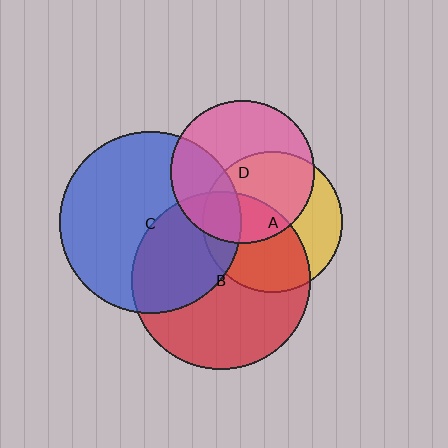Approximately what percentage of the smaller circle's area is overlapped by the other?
Approximately 50%.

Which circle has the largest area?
Circle C (blue).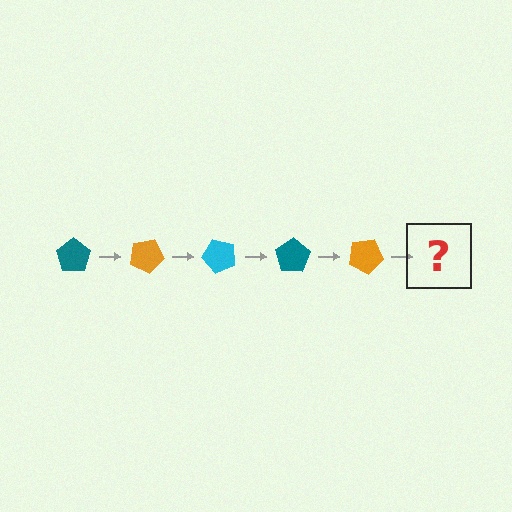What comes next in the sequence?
The next element should be a cyan pentagon, rotated 125 degrees from the start.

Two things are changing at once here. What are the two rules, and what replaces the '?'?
The two rules are that it rotates 25 degrees each step and the color cycles through teal, orange, and cyan. The '?' should be a cyan pentagon, rotated 125 degrees from the start.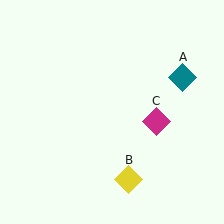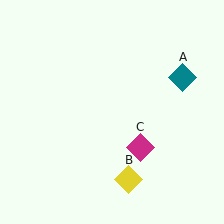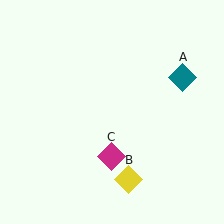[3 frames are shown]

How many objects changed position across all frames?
1 object changed position: magenta diamond (object C).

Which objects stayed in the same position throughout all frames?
Teal diamond (object A) and yellow diamond (object B) remained stationary.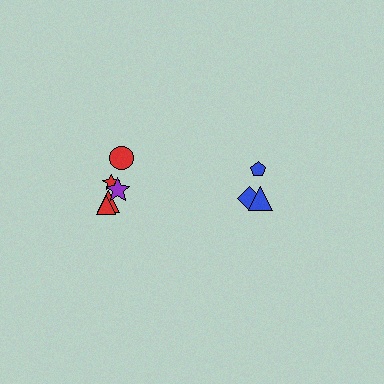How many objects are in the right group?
There are 3 objects.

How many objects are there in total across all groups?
There are 8 objects.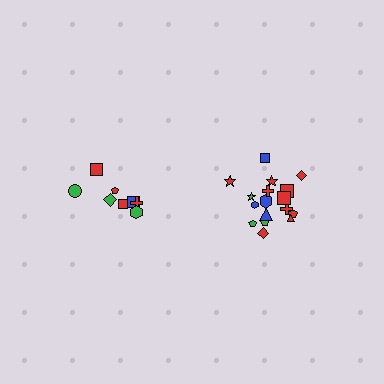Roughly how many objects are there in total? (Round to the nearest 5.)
Roughly 25 objects in total.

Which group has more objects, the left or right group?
The right group.